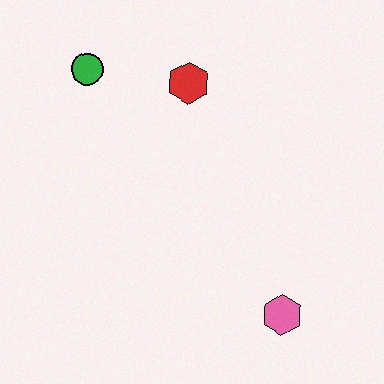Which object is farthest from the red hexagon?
The pink hexagon is farthest from the red hexagon.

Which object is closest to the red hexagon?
The green circle is closest to the red hexagon.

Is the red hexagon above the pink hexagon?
Yes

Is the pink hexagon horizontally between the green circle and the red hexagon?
No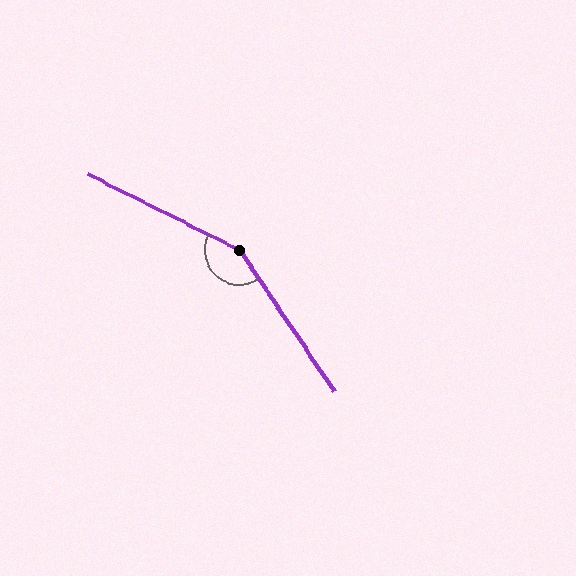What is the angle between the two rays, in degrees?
Approximately 150 degrees.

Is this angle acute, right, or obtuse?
It is obtuse.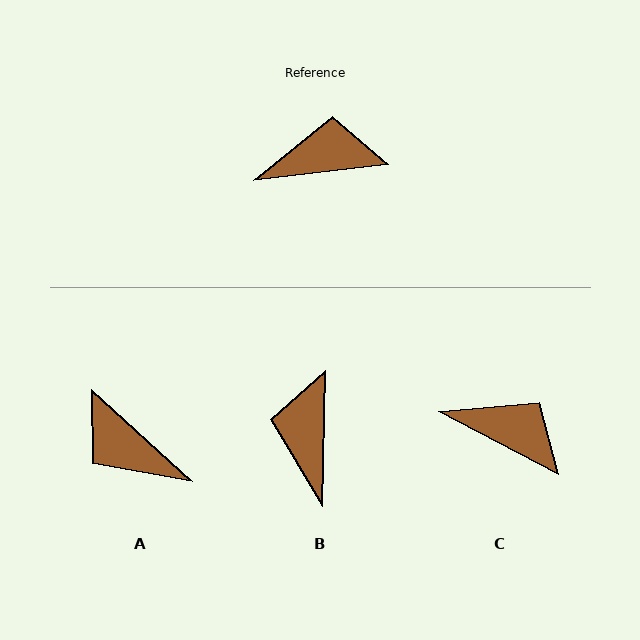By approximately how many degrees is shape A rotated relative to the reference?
Approximately 131 degrees counter-clockwise.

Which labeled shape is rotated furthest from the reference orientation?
A, about 131 degrees away.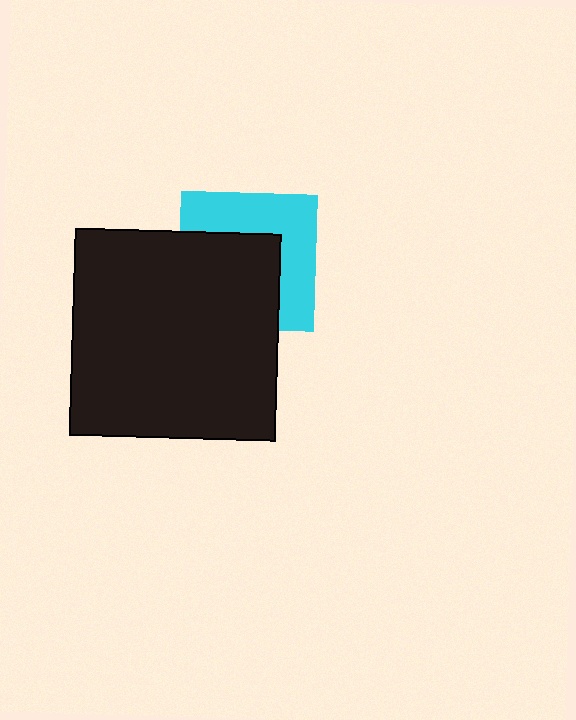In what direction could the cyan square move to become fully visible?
The cyan square could move toward the upper-right. That would shift it out from behind the black square entirely.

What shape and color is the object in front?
The object in front is a black square.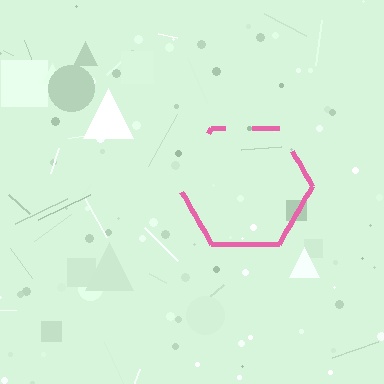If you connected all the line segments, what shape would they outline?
They would outline a hexagon.